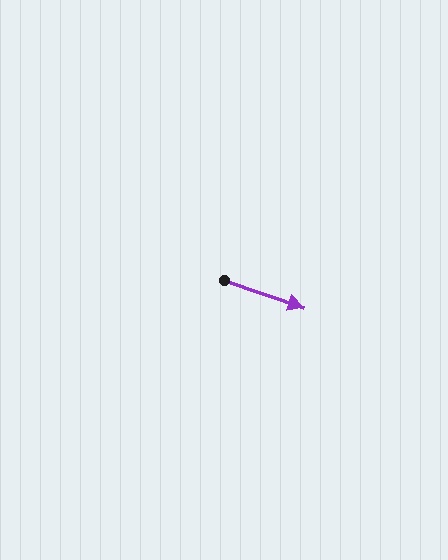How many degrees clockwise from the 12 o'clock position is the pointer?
Approximately 109 degrees.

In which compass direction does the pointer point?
East.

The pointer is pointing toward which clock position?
Roughly 4 o'clock.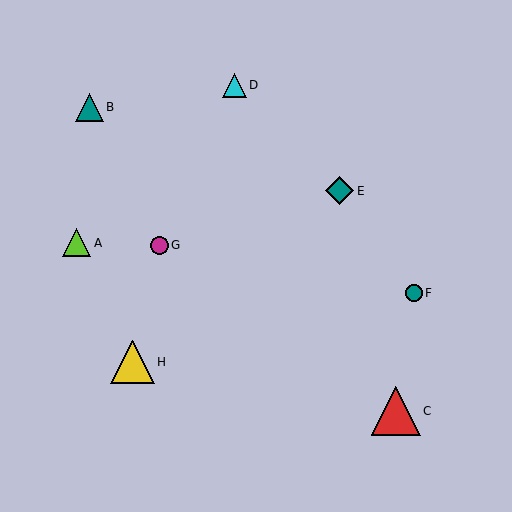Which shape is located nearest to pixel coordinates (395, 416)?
The red triangle (labeled C) at (396, 411) is nearest to that location.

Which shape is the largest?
The red triangle (labeled C) is the largest.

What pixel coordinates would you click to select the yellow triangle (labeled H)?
Click at (132, 362) to select the yellow triangle H.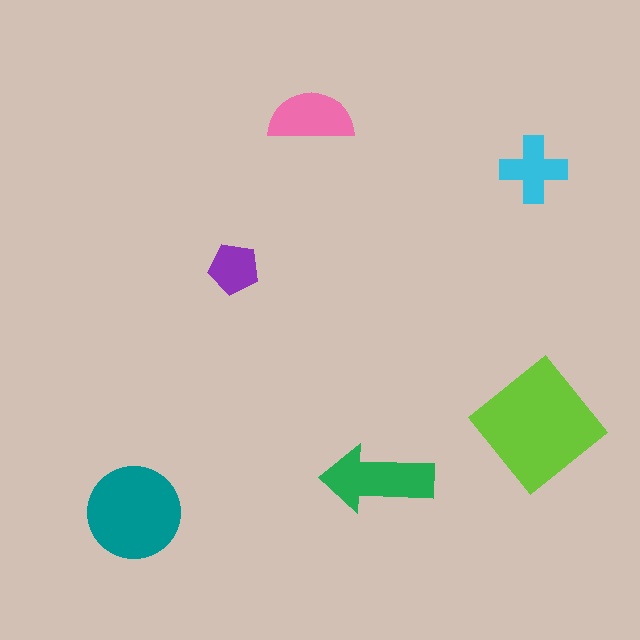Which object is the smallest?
The purple pentagon.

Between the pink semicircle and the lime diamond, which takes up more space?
The lime diamond.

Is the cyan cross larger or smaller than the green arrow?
Smaller.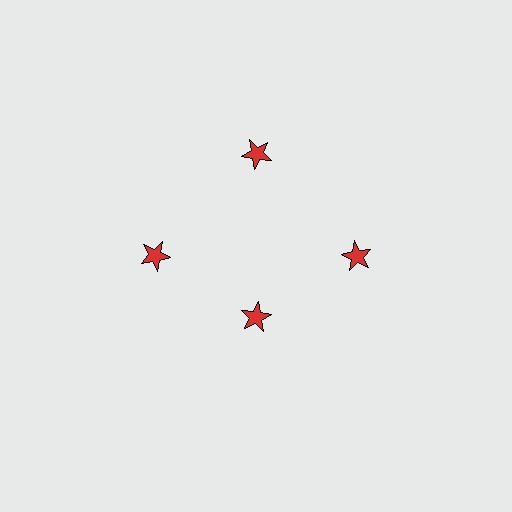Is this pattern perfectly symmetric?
No. The 4 red stars are arranged in a ring, but one element near the 6 o'clock position is pulled inward toward the center, breaking the 4-fold rotational symmetry.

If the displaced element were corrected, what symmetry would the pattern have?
It would have 4-fold rotational symmetry — the pattern would map onto itself every 90 degrees.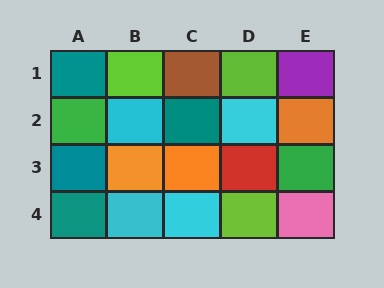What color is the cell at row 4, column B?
Cyan.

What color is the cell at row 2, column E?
Orange.